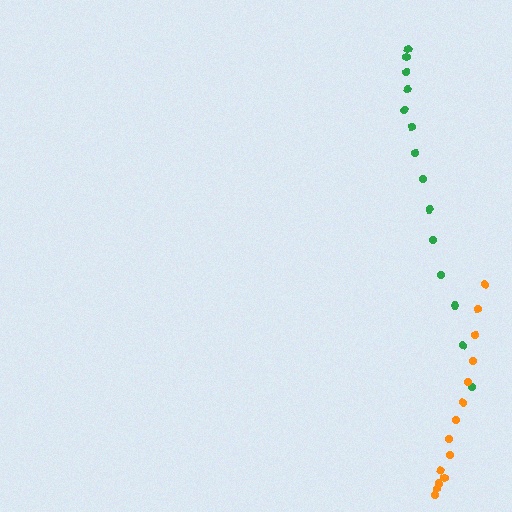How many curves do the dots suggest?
There are 2 distinct paths.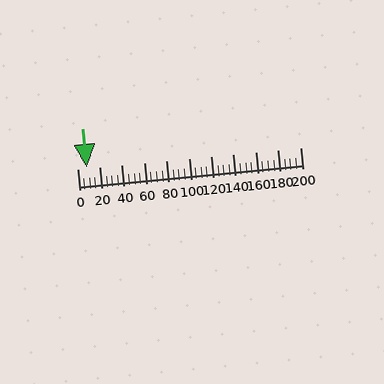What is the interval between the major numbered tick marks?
The major tick marks are spaced 20 units apart.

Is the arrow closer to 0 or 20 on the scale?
The arrow is closer to 0.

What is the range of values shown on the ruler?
The ruler shows values from 0 to 200.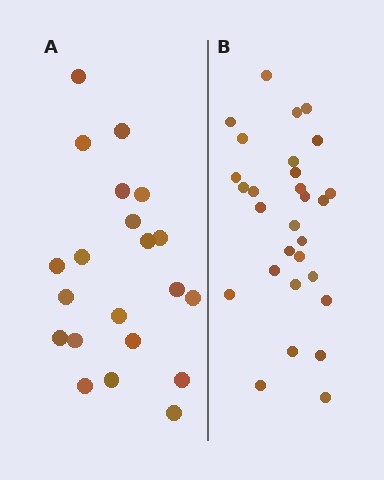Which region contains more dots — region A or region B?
Region B (the right region) has more dots.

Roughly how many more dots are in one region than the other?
Region B has roughly 8 or so more dots than region A.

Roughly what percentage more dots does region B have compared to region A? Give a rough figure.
About 40% more.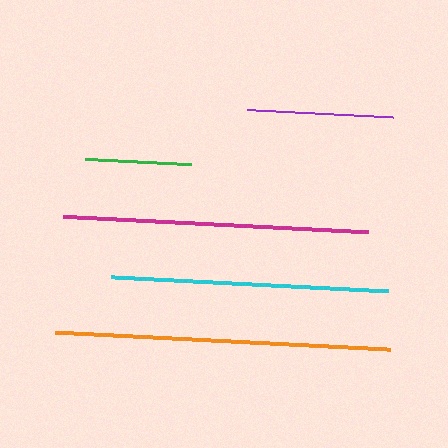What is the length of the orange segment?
The orange segment is approximately 334 pixels long.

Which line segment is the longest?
The orange line is the longest at approximately 334 pixels.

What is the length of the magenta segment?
The magenta segment is approximately 305 pixels long.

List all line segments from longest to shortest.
From longest to shortest: orange, magenta, cyan, purple, green.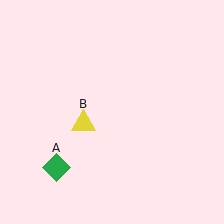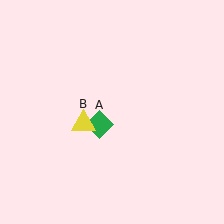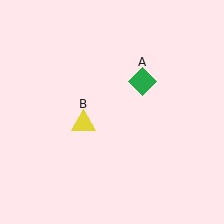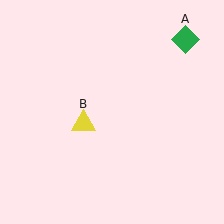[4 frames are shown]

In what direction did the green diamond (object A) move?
The green diamond (object A) moved up and to the right.